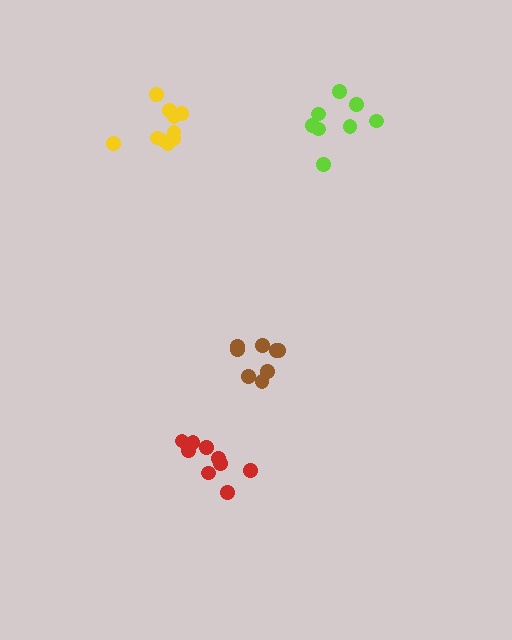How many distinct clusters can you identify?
There are 4 distinct clusters.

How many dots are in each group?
Group 1: 8 dots, Group 2: 8 dots, Group 3: 10 dots, Group 4: 10 dots (36 total).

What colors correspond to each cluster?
The clusters are colored: brown, lime, red, yellow.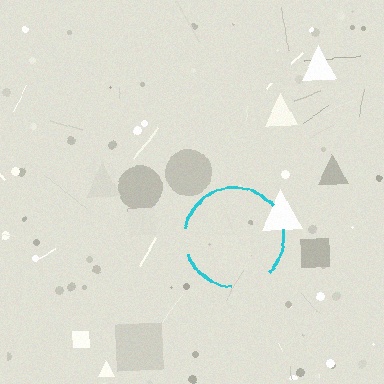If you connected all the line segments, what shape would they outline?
They would outline a circle.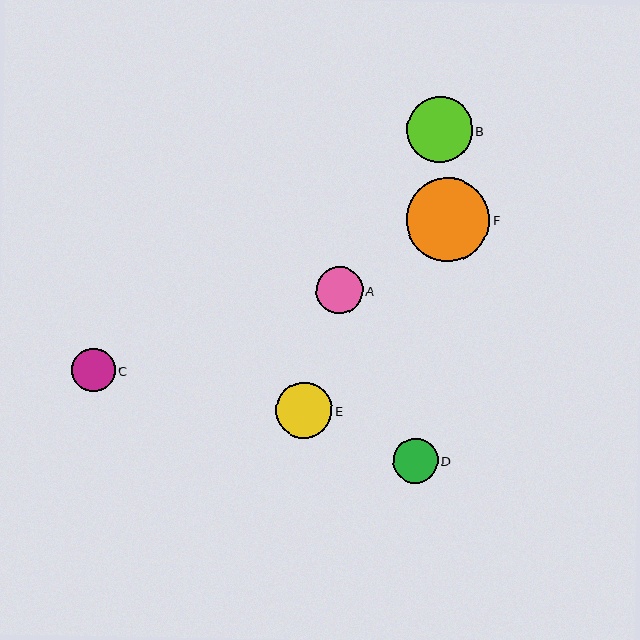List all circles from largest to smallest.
From largest to smallest: F, B, E, A, D, C.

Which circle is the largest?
Circle F is the largest with a size of approximately 83 pixels.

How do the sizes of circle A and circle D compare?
Circle A and circle D are approximately the same size.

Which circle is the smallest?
Circle C is the smallest with a size of approximately 43 pixels.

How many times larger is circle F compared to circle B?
Circle F is approximately 1.3 times the size of circle B.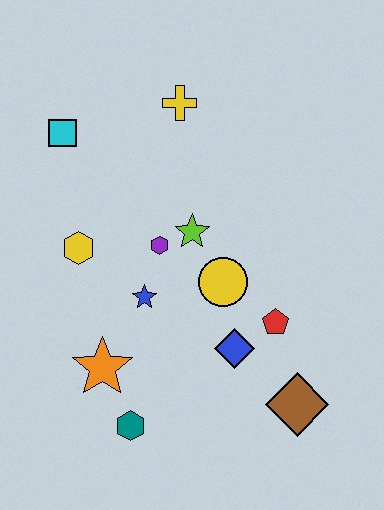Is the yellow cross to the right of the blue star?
Yes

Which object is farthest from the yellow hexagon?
The brown diamond is farthest from the yellow hexagon.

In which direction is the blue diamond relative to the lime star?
The blue diamond is below the lime star.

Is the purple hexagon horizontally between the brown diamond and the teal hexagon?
Yes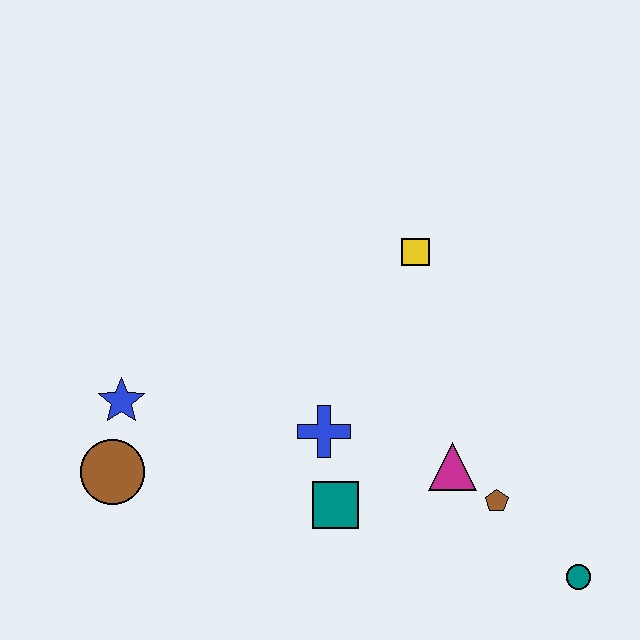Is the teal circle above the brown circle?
No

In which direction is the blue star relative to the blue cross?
The blue star is to the left of the blue cross.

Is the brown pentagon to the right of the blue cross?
Yes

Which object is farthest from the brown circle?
The teal circle is farthest from the brown circle.